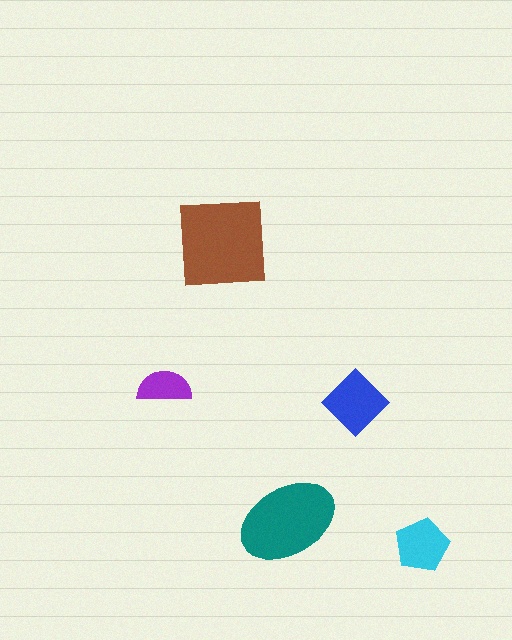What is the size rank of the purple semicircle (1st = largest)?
5th.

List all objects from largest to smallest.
The brown square, the teal ellipse, the blue diamond, the cyan pentagon, the purple semicircle.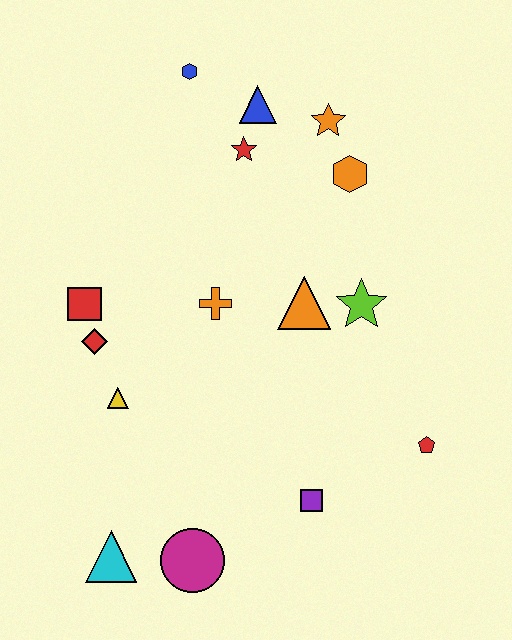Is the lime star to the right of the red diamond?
Yes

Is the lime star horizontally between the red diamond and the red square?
No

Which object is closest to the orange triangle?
The lime star is closest to the orange triangle.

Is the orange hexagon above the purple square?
Yes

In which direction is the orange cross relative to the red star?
The orange cross is below the red star.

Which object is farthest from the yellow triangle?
The orange star is farthest from the yellow triangle.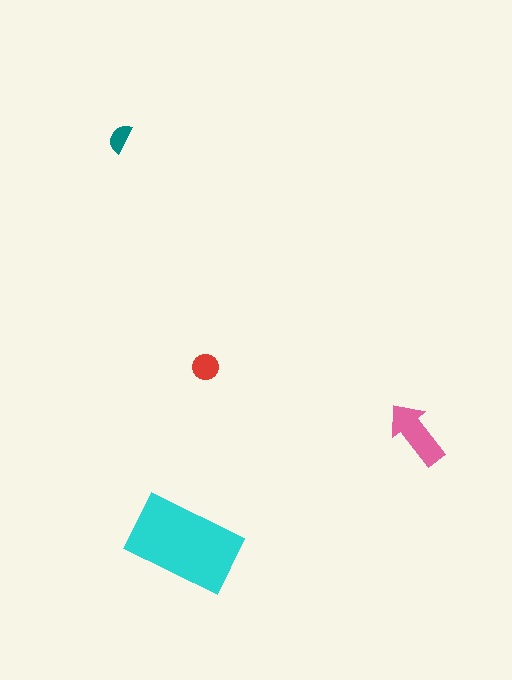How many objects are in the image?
There are 4 objects in the image.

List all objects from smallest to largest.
The teal semicircle, the red circle, the pink arrow, the cyan rectangle.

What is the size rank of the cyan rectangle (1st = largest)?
1st.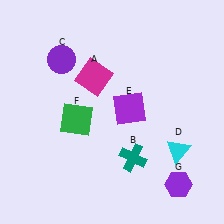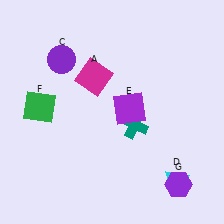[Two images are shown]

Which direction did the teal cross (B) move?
The teal cross (B) moved up.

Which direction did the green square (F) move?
The green square (F) moved left.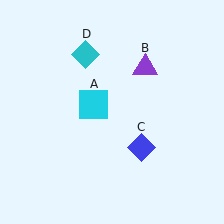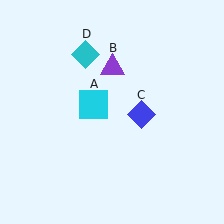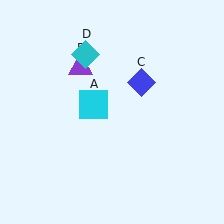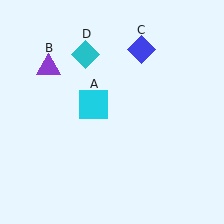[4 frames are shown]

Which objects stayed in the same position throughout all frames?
Cyan square (object A) and cyan diamond (object D) remained stationary.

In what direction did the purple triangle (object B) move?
The purple triangle (object B) moved left.